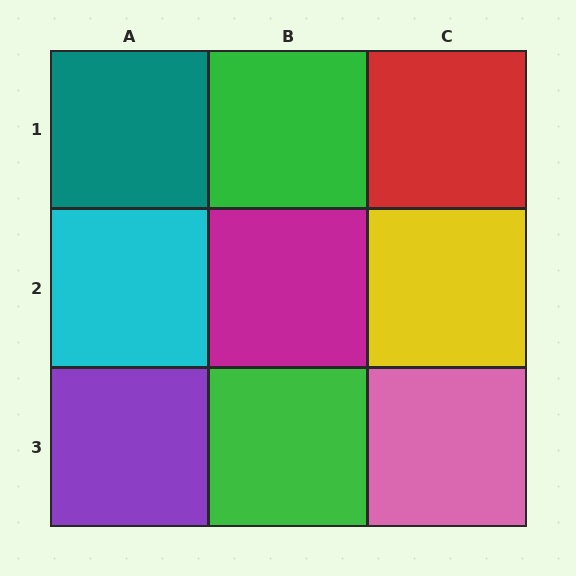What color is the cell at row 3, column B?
Green.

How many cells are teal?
1 cell is teal.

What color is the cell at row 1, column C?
Red.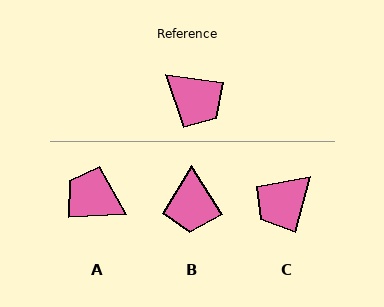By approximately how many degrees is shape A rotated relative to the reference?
Approximately 169 degrees clockwise.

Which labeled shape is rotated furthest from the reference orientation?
A, about 169 degrees away.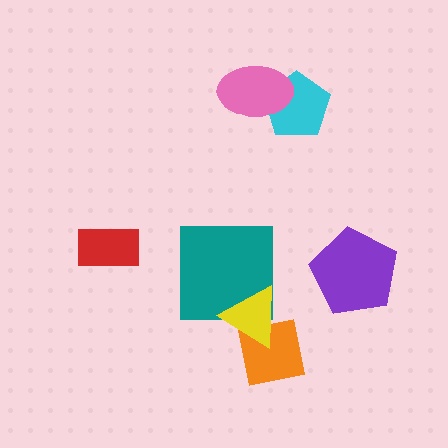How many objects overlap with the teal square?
1 object overlaps with the teal square.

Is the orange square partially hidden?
Yes, it is partially covered by another shape.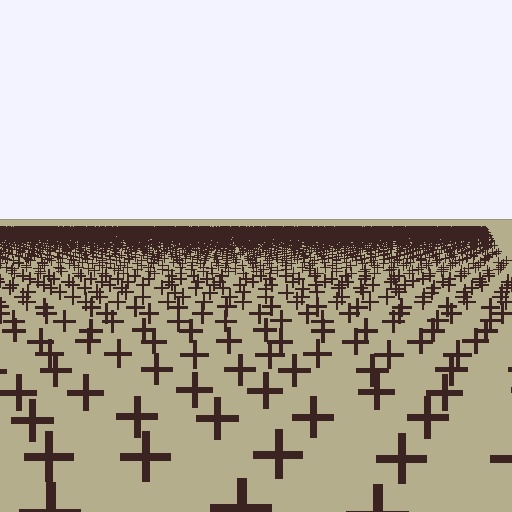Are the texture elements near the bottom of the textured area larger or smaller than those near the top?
Larger. Near the bottom, elements are closer to the viewer and appear at a bigger on-screen size.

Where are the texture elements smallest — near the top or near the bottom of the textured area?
Near the top.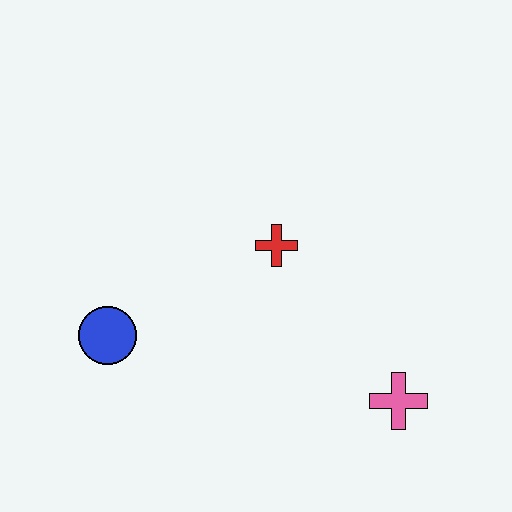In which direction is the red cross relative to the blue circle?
The red cross is to the right of the blue circle.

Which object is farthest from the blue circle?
The pink cross is farthest from the blue circle.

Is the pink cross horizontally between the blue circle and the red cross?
No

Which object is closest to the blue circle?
The red cross is closest to the blue circle.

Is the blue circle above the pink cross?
Yes